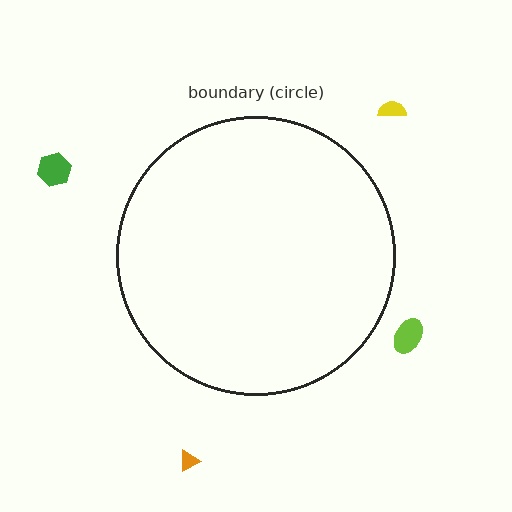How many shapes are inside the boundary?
0 inside, 4 outside.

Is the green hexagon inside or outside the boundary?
Outside.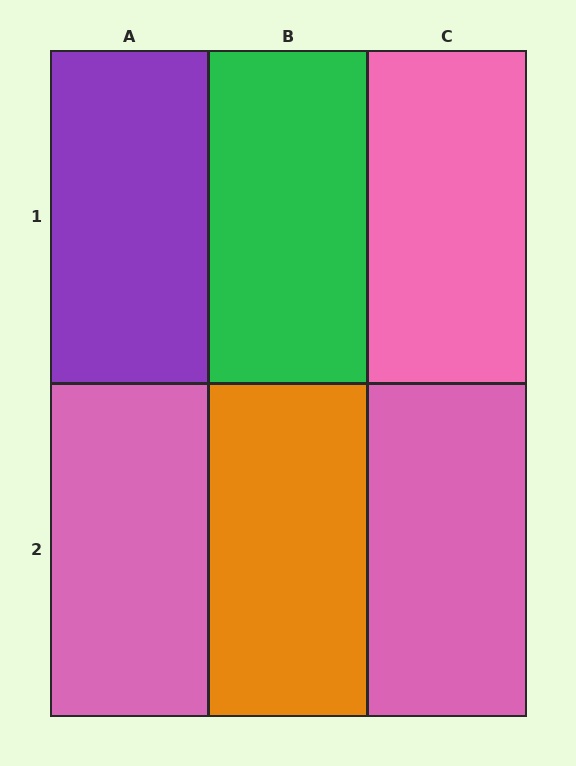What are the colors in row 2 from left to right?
Pink, orange, pink.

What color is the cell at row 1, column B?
Green.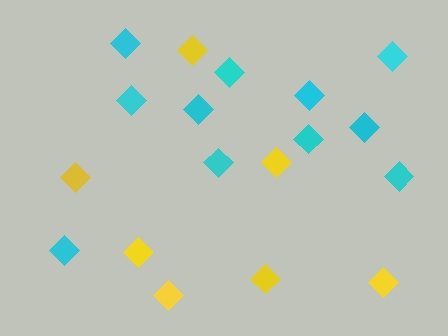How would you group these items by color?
There are 2 groups: one group of cyan diamonds (11) and one group of yellow diamonds (7).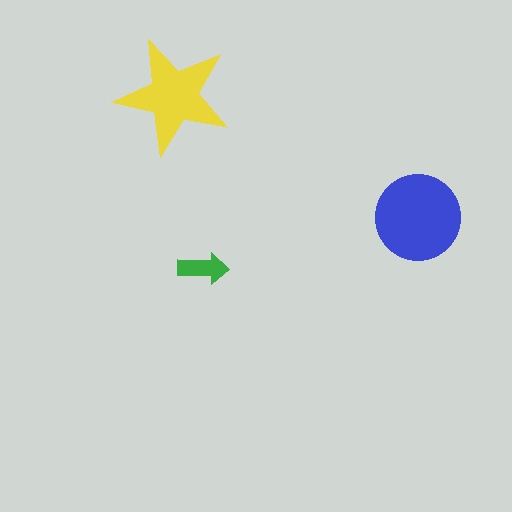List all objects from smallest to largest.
The green arrow, the yellow star, the blue circle.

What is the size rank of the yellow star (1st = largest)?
2nd.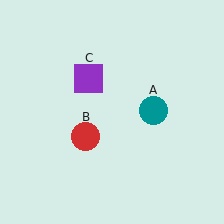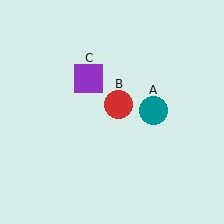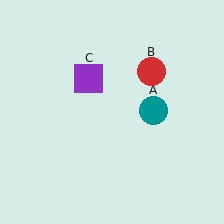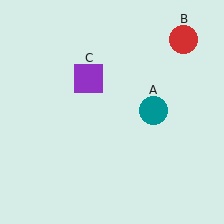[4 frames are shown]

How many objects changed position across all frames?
1 object changed position: red circle (object B).